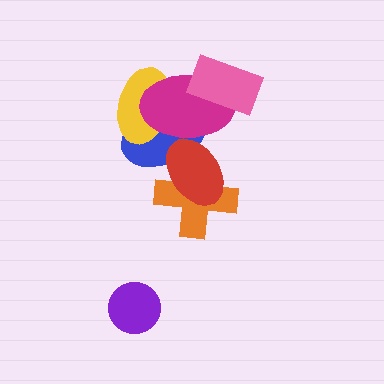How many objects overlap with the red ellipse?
3 objects overlap with the red ellipse.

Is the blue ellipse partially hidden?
Yes, it is partially covered by another shape.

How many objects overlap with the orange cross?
2 objects overlap with the orange cross.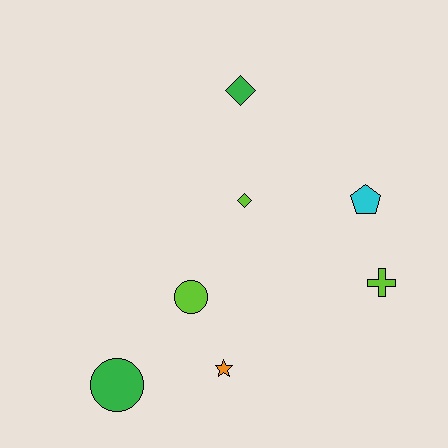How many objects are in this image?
There are 7 objects.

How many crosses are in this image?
There is 1 cross.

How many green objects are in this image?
There are 2 green objects.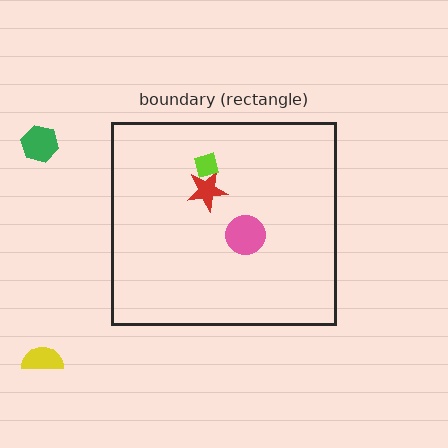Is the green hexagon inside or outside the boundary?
Outside.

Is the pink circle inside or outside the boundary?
Inside.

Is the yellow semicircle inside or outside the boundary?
Outside.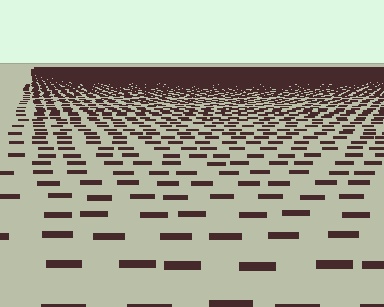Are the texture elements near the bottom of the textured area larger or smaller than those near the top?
Larger. Near the bottom, elements are closer to the viewer and appear at a bigger on-screen size.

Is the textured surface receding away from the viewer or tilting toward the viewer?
The surface is receding away from the viewer. Texture elements get smaller and denser toward the top.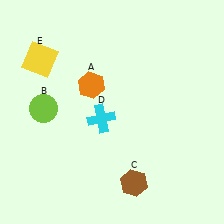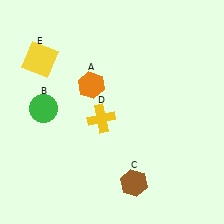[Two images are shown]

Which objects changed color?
B changed from lime to green. D changed from cyan to yellow.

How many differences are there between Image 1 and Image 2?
There are 2 differences between the two images.